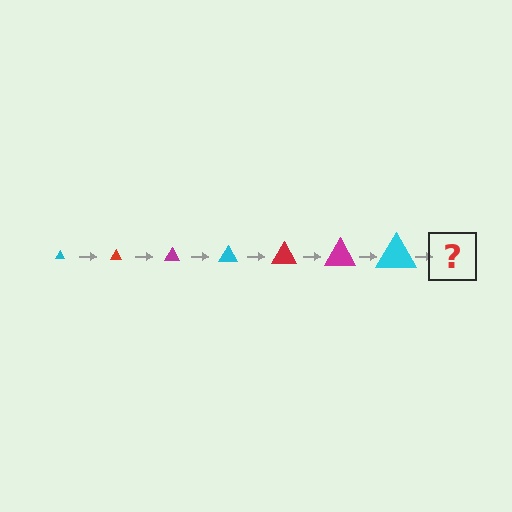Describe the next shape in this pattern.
It should be a red triangle, larger than the previous one.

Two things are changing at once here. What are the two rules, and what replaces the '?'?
The two rules are that the triangle grows larger each step and the color cycles through cyan, red, and magenta. The '?' should be a red triangle, larger than the previous one.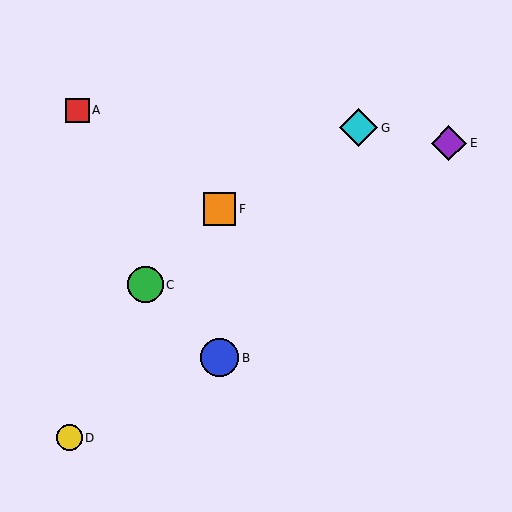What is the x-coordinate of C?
Object C is at x≈145.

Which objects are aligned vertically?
Objects B, F are aligned vertically.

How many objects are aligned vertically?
2 objects (B, F) are aligned vertically.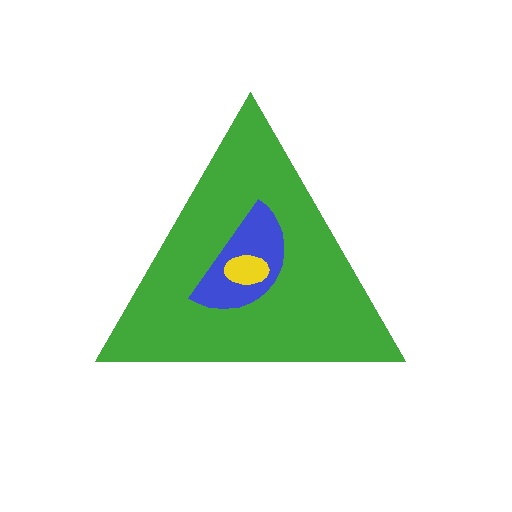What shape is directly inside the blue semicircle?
The yellow ellipse.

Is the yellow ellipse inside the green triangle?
Yes.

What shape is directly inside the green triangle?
The blue semicircle.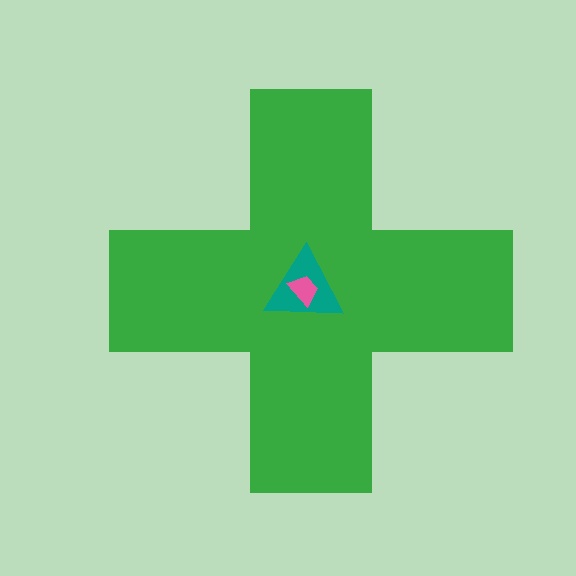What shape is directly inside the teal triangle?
The pink trapezoid.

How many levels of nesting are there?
3.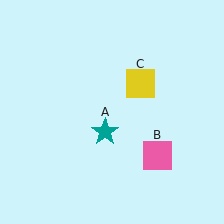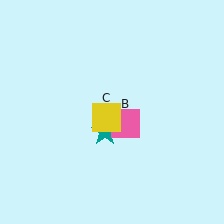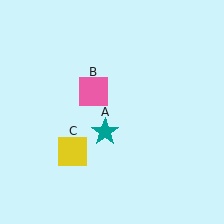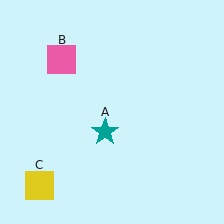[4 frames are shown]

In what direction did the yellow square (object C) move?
The yellow square (object C) moved down and to the left.